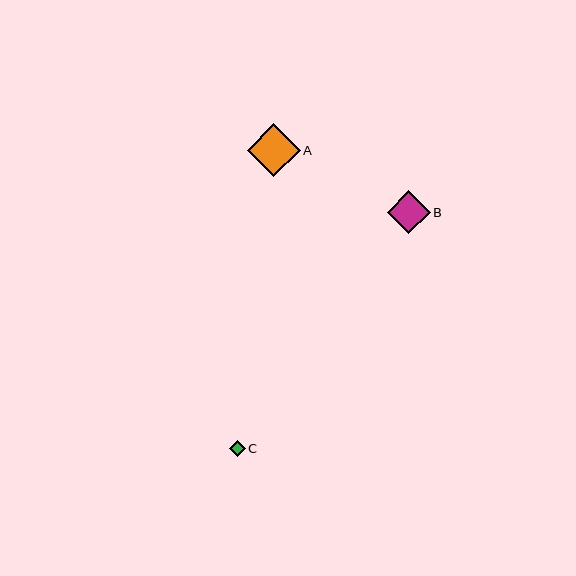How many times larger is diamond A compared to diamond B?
Diamond A is approximately 1.2 times the size of diamond B.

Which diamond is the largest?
Diamond A is the largest with a size of approximately 53 pixels.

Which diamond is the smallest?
Diamond C is the smallest with a size of approximately 16 pixels.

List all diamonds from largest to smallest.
From largest to smallest: A, B, C.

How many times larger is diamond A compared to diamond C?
Diamond A is approximately 3.2 times the size of diamond C.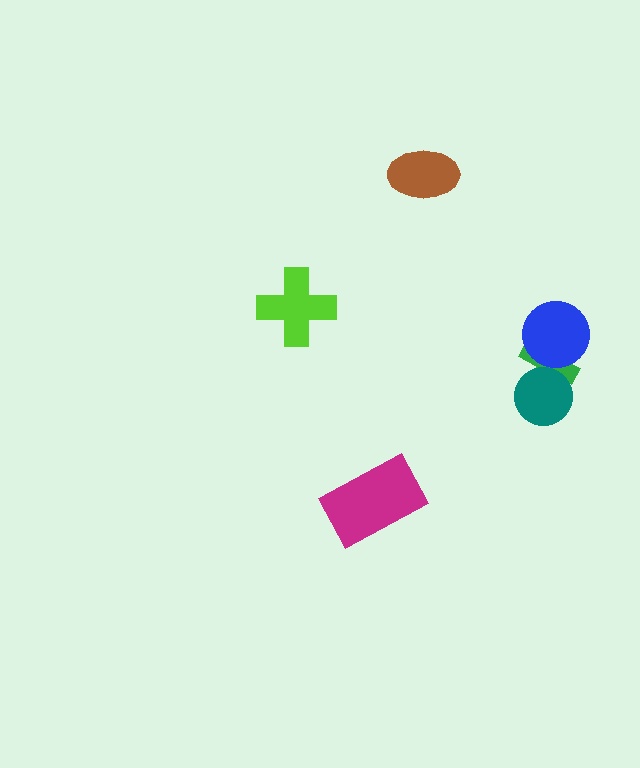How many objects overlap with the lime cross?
0 objects overlap with the lime cross.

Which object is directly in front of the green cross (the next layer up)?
The blue circle is directly in front of the green cross.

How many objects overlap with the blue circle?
1 object overlaps with the blue circle.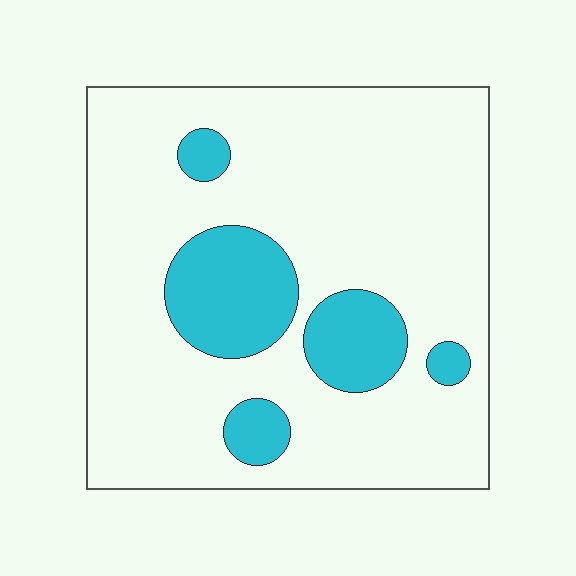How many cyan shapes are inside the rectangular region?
5.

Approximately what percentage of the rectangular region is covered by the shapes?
Approximately 20%.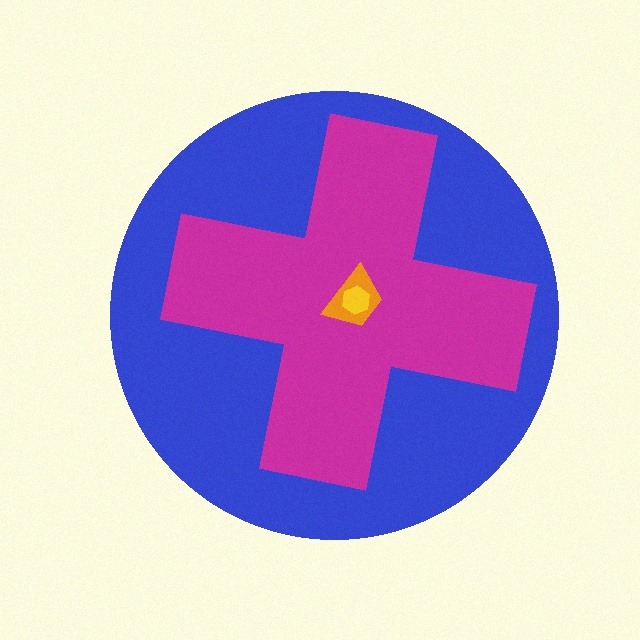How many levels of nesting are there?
4.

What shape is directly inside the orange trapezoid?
The yellow hexagon.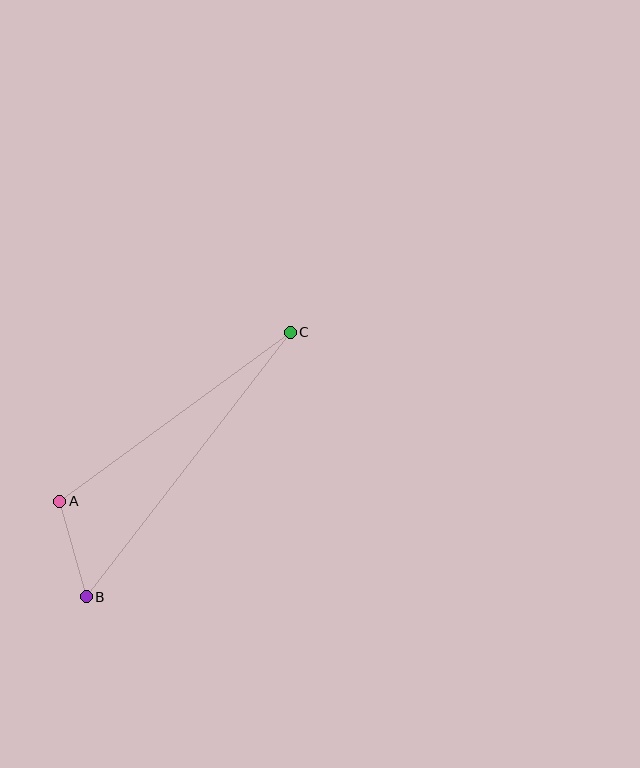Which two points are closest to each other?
Points A and B are closest to each other.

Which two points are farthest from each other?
Points B and C are farthest from each other.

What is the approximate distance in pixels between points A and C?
The distance between A and C is approximately 286 pixels.